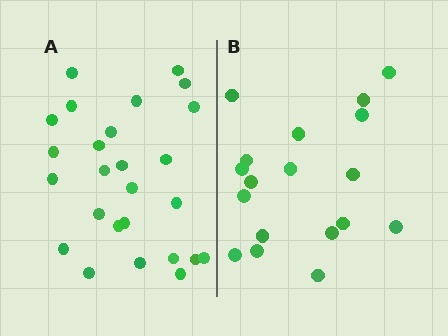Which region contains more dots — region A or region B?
Region A (the left region) has more dots.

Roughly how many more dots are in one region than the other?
Region A has roughly 8 or so more dots than region B.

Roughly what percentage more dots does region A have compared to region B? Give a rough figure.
About 45% more.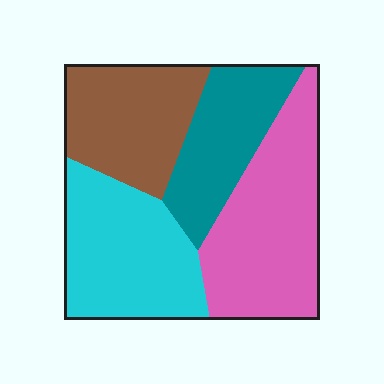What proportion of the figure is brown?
Brown takes up between a sixth and a third of the figure.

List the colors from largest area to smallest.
From largest to smallest: pink, cyan, brown, teal.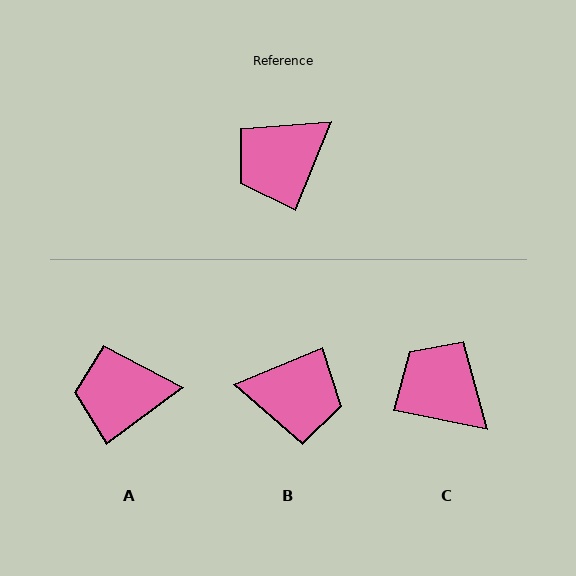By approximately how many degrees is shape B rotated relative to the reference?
Approximately 135 degrees counter-clockwise.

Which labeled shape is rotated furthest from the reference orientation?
B, about 135 degrees away.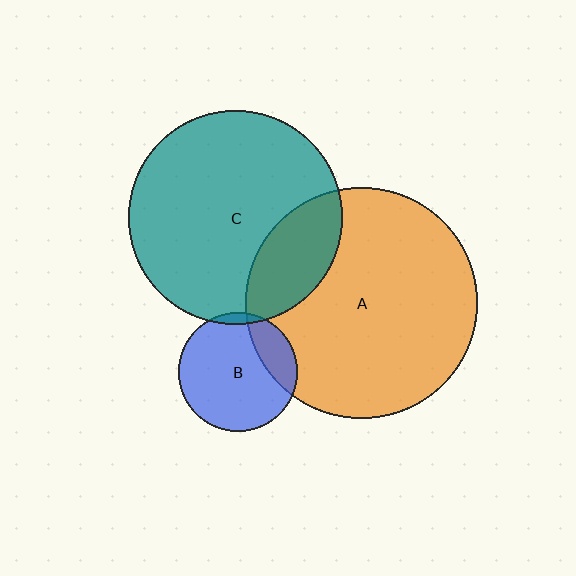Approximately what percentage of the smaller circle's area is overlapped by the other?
Approximately 5%.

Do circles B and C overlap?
Yes.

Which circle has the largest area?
Circle A (orange).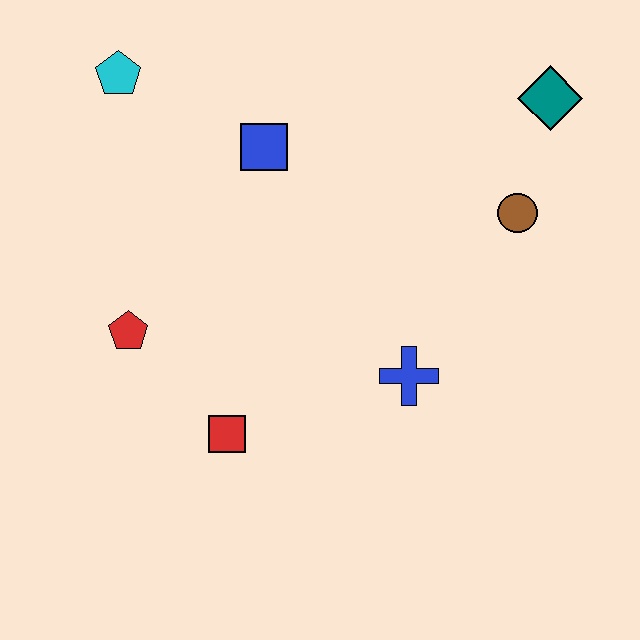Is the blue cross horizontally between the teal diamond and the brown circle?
No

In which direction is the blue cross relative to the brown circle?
The blue cross is below the brown circle.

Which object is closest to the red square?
The red pentagon is closest to the red square.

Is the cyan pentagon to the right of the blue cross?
No